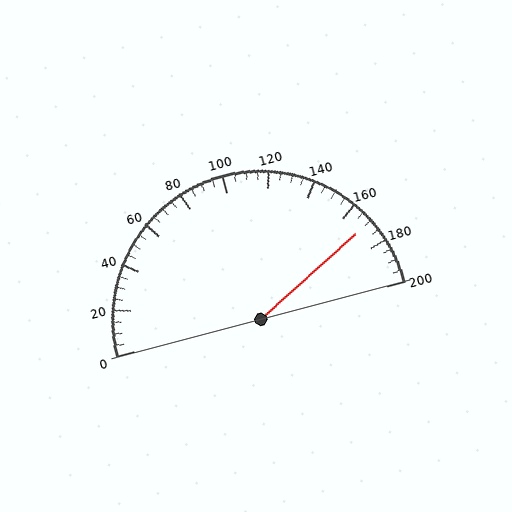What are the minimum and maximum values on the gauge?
The gauge ranges from 0 to 200.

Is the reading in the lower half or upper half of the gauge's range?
The reading is in the upper half of the range (0 to 200).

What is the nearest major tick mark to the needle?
The nearest major tick mark is 160.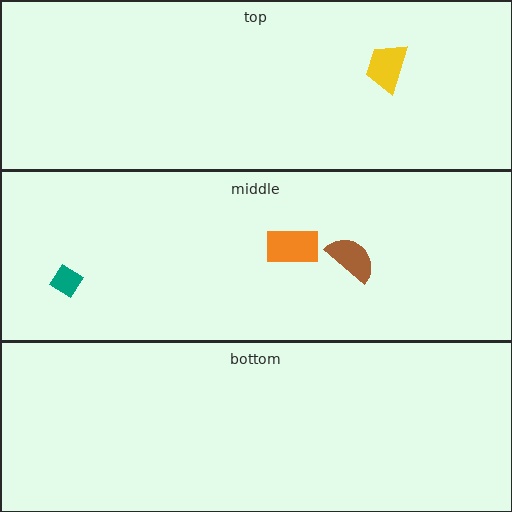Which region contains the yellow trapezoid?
The top region.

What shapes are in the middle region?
The teal diamond, the brown semicircle, the orange rectangle.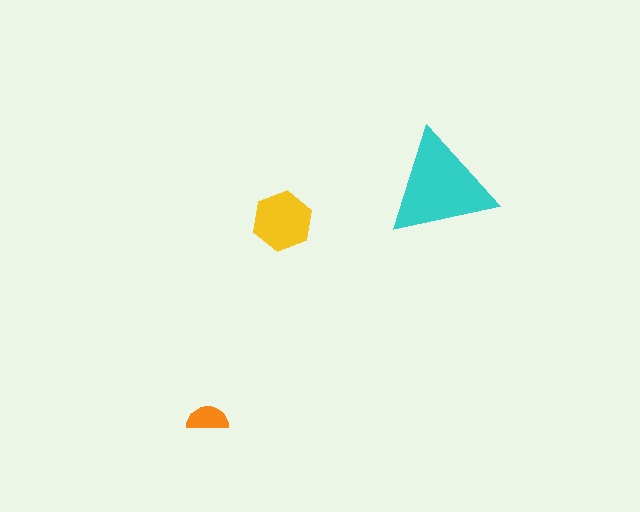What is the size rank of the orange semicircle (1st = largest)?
3rd.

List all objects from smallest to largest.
The orange semicircle, the yellow hexagon, the cyan triangle.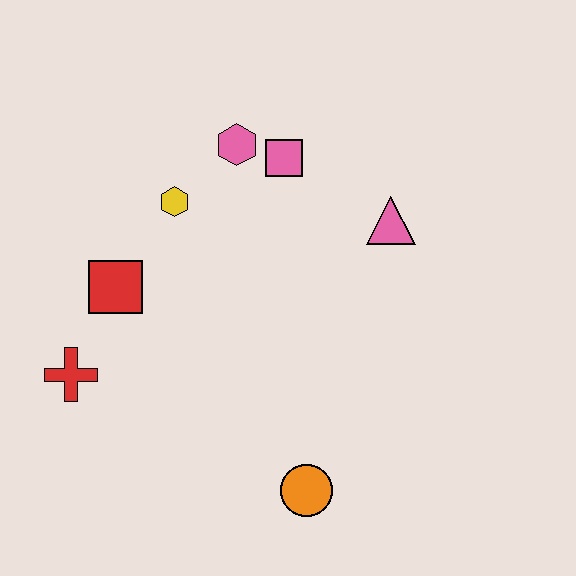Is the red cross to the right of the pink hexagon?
No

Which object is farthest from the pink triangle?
The red cross is farthest from the pink triangle.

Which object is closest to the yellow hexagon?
The pink hexagon is closest to the yellow hexagon.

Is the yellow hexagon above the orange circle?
Yes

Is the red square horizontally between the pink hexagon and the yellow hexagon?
No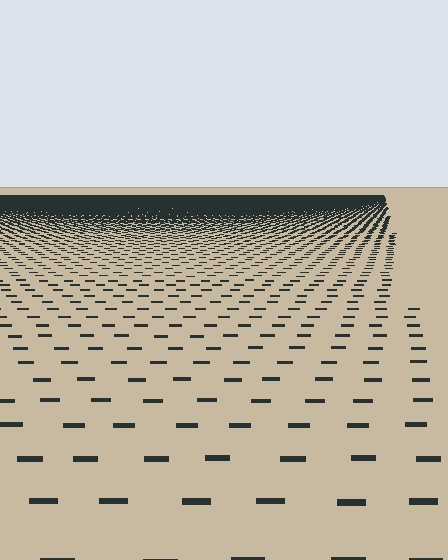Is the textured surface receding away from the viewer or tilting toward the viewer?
The surface is receding away from the viewer. Texture elements get smaller and denser toward the top.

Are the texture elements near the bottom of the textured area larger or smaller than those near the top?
Larger. Near the bottom, elements are closer to the viewer and appear at a bigger on-screen size.